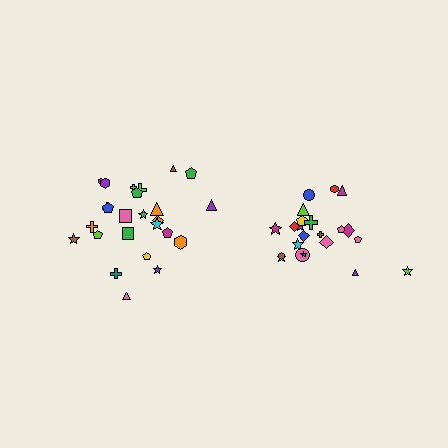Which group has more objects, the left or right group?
The left group.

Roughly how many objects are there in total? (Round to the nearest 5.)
Roughly 45 objects in total.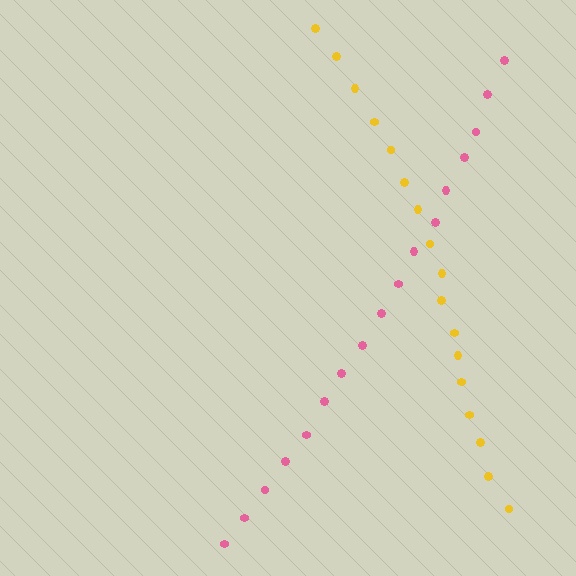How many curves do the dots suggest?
There are 2 distinct paths.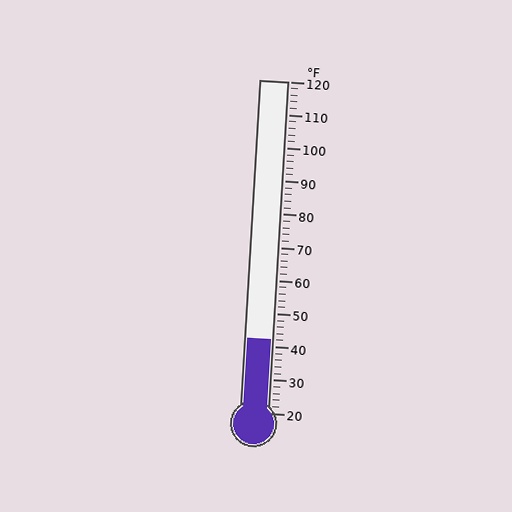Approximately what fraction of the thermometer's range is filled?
The thermometer is filled to approximately 20% of its range.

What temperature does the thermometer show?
The thermometer shows approximately 42°F.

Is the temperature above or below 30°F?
The temperature is above 30°F.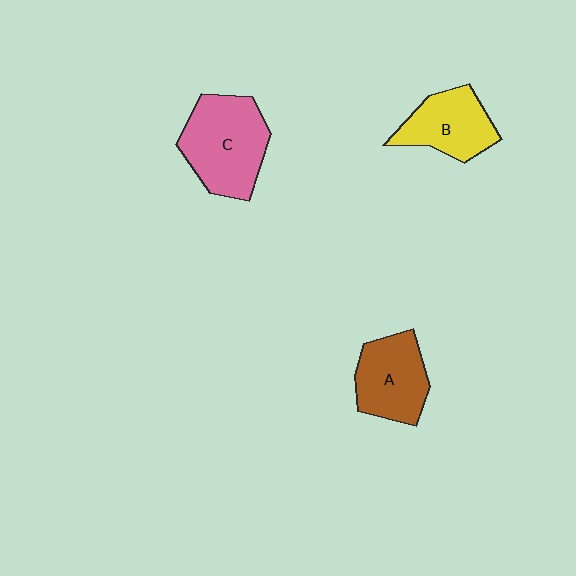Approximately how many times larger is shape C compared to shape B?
Approximately 1.4 times.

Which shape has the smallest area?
Shape B (yellow).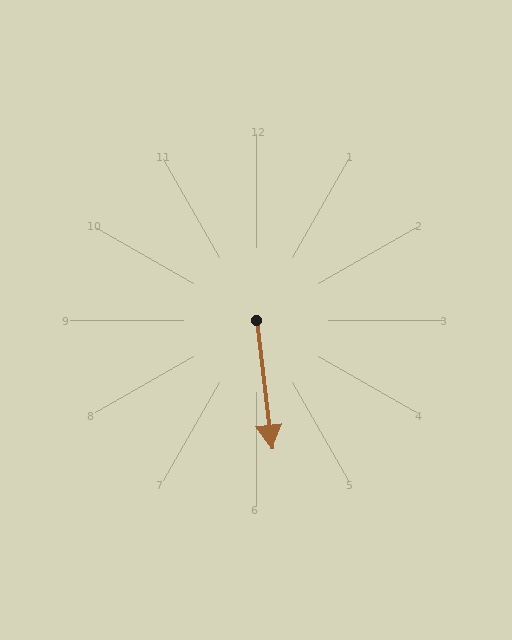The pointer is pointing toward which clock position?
Roughly 6 o'clock.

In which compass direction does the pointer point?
South.